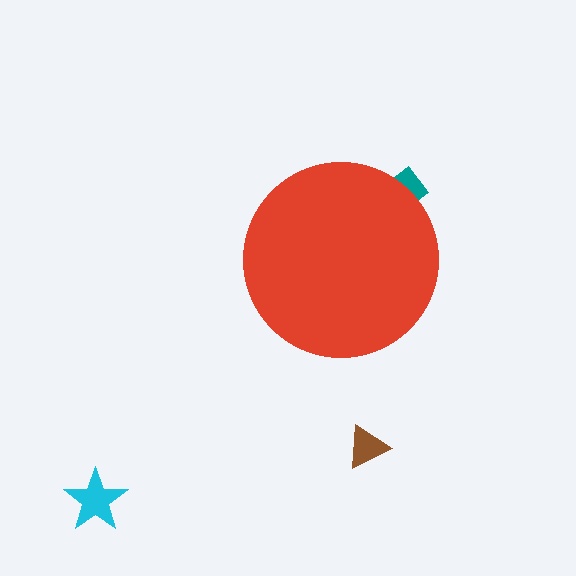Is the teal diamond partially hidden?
Yes, the teal diamond is partially hidden behind the red circle.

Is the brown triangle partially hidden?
No, the brown triangle is fully visible.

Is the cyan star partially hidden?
No, the cyan star is fully visible.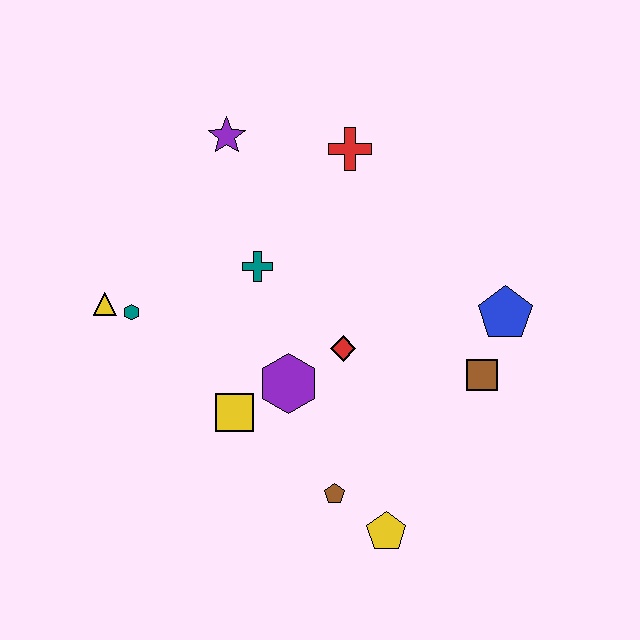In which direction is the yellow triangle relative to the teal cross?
The yellow triangle is to the left of the teal cross.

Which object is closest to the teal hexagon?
The yellow triangle is closest to the teal hexagon.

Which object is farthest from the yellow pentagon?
The purple star is farthest from the yellow pentagon.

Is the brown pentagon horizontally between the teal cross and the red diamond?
Yes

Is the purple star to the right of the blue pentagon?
No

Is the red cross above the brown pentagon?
Yes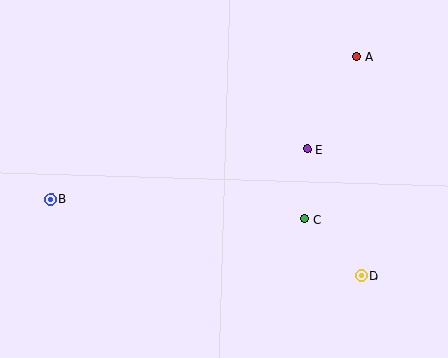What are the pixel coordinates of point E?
Point E is at (307, 149).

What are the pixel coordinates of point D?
Point D is at (362, 276).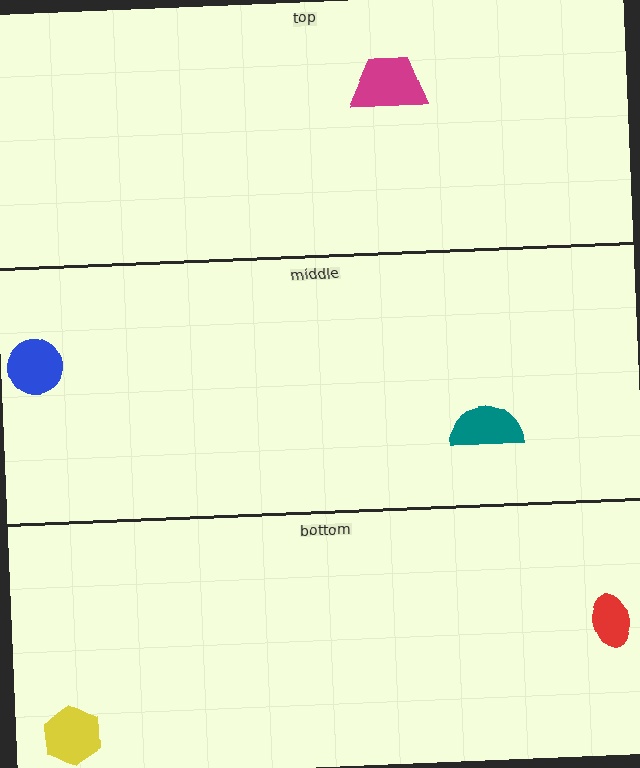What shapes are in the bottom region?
The red ellipse, the yellow hexagon.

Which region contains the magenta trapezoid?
The top region.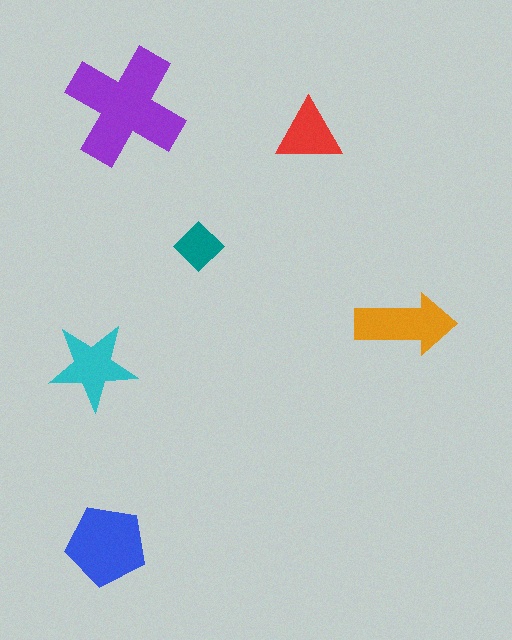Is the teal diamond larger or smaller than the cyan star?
Smaller.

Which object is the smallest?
The teal diamond.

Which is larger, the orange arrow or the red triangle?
The orange arrow.